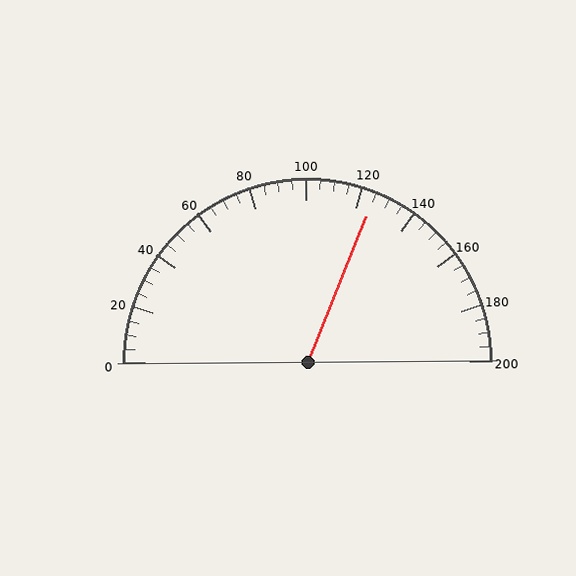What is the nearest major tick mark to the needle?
The nearest major tick mark is 120.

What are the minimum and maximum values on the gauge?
The gauge ranges from 0 to 200.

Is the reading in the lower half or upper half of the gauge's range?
The reading is in the upper half of the range (0 to 200).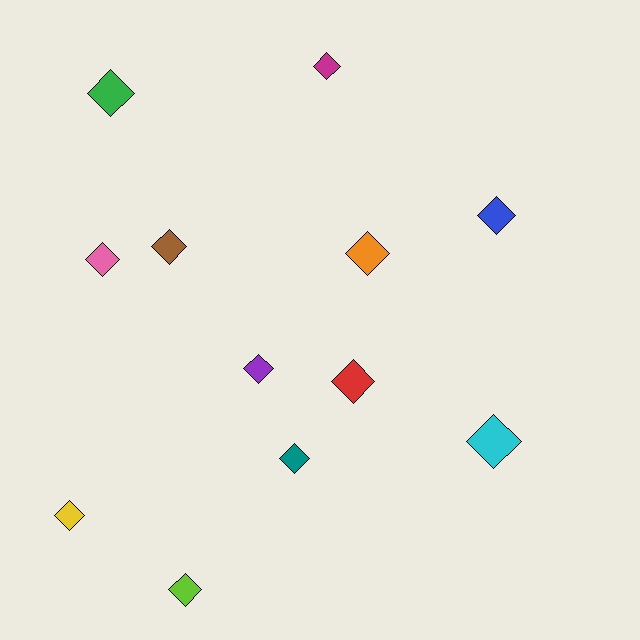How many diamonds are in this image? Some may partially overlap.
There are 12 diamonds.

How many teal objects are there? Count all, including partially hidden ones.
There is 1 teal object.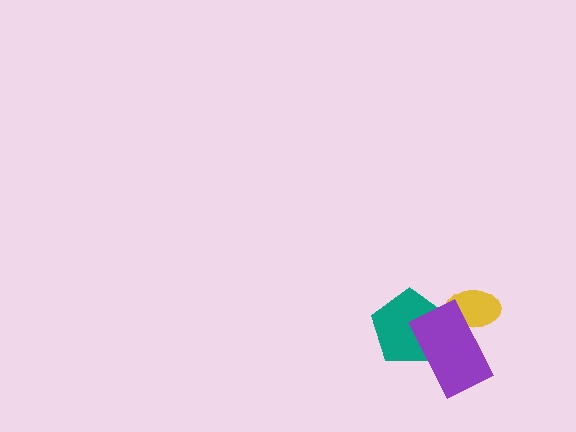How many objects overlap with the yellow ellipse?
1 object overlaps with the yellow ellipse.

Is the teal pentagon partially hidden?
Yes, it is partially covered by another shape.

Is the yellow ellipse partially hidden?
Yes, it is partially covered by another shape.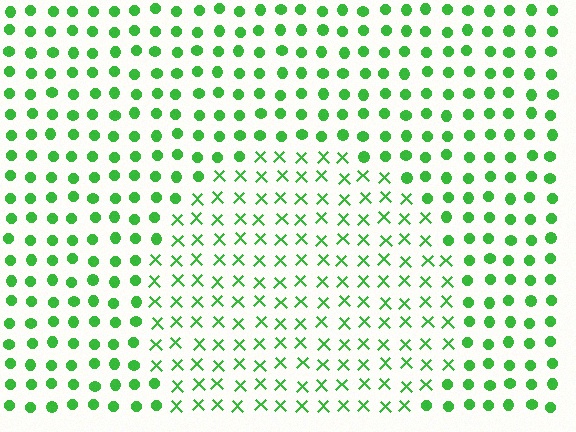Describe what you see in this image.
The image is filled with small green elements arranged in a uniform grid. A circle-shaped region contains X marks, while the surrounding area contains circles. The boundary is defined purely by the change in element shape.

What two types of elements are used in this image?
The image uses X marks inside the circle region and circles outside it.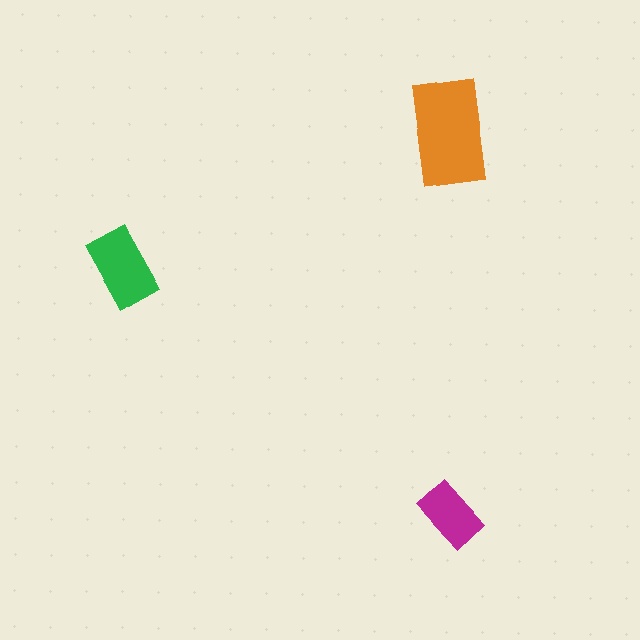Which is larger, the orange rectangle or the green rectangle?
The orange one.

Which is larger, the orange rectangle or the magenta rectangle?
The orange one.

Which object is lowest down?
The magenta rectangle is bottommost.